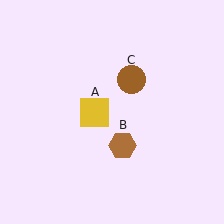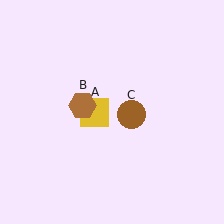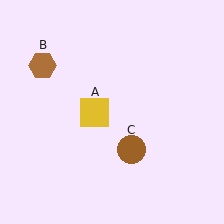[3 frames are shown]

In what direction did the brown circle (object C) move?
The brown circle (object C) moved down.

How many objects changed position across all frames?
2 objects changed position: brown hexagon (object B), brown circle (object C).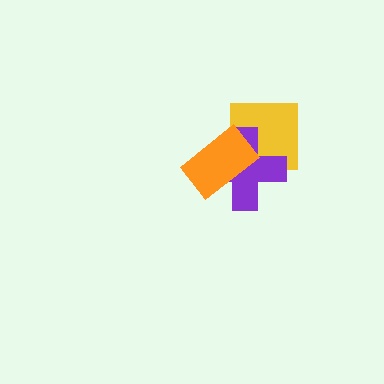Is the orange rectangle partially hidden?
No, no other shape covers it.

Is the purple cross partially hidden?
Yes, it is partially covered by another shape.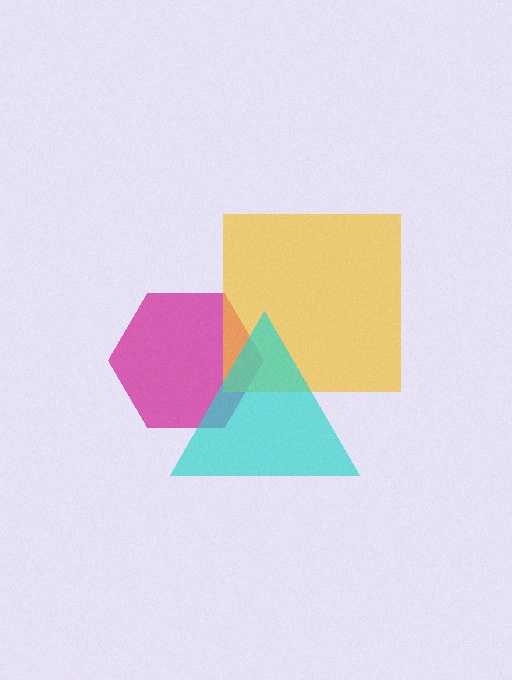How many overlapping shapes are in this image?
There are 3 overlapping shapes in the image.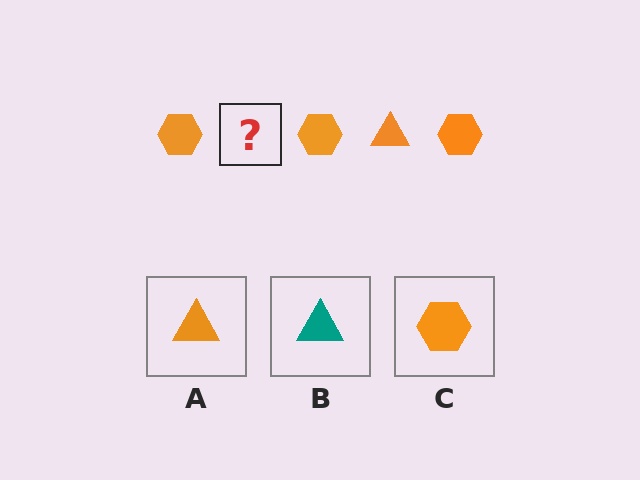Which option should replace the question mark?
Option A.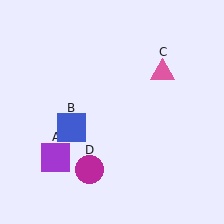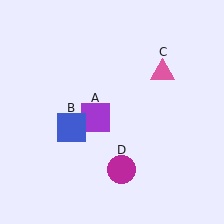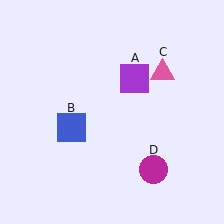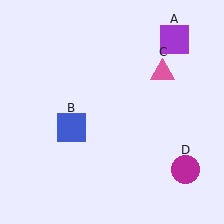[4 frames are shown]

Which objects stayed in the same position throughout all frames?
Blue square (object B) and pink triangle (object C) remained stationary.